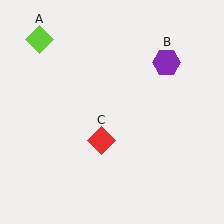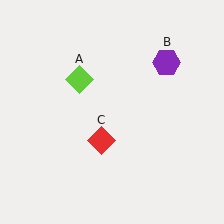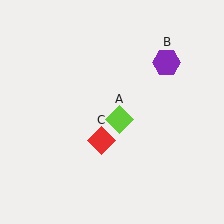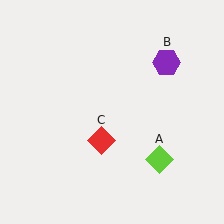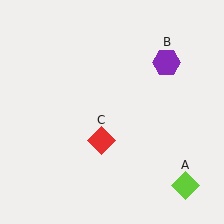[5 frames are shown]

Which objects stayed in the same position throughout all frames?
Purple hexagon (object B) and red diamond (object C) remained stationary.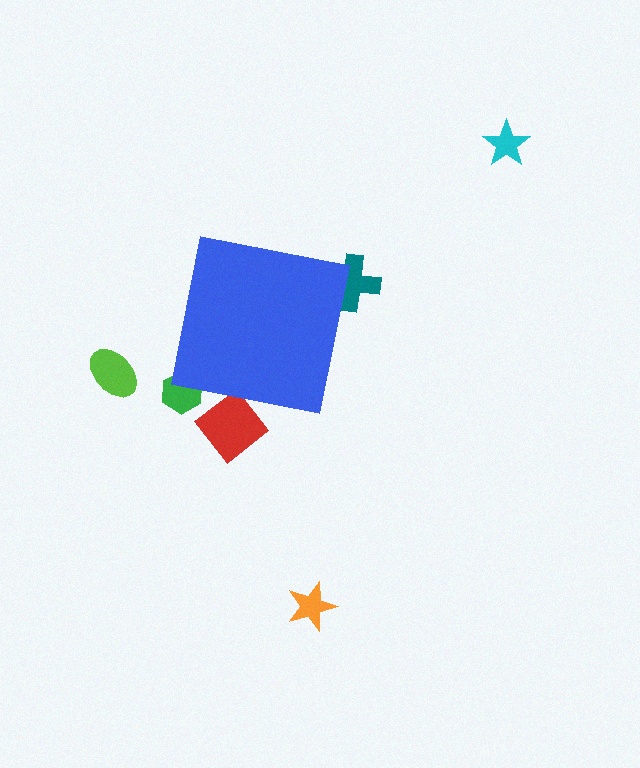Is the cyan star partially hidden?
No, the cyan star is fully visible.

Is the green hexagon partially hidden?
Yes, the green hexagon is partially hidden behind the blue square.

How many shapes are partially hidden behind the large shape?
3 shapes are partially hidden.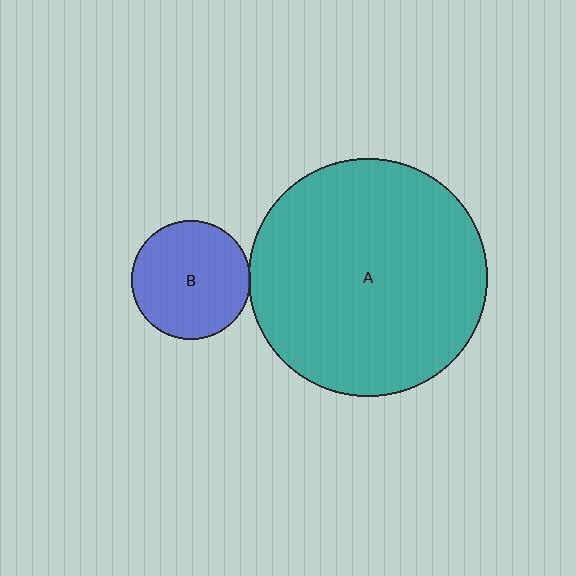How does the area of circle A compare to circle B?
Approximately 4.0 times.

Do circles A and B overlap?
Yes.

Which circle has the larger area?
Circle A (teal).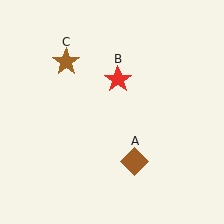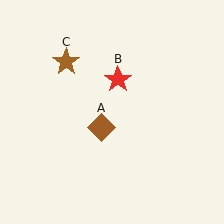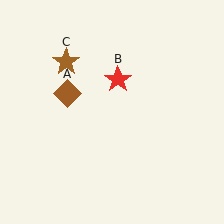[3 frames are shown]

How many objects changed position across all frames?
1 object changed position: brown diamond (object A).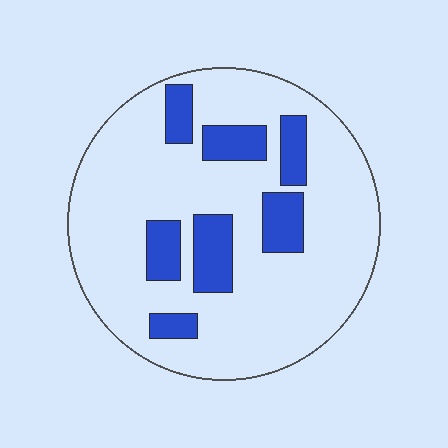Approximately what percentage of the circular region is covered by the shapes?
Approximately 20%.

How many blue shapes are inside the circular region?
7.